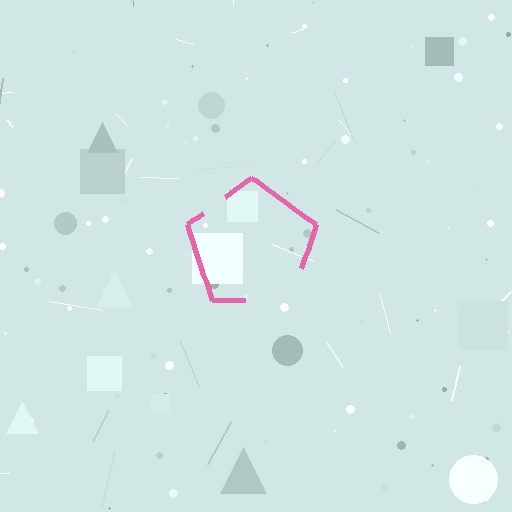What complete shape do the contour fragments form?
The contour fragments form a pentagon.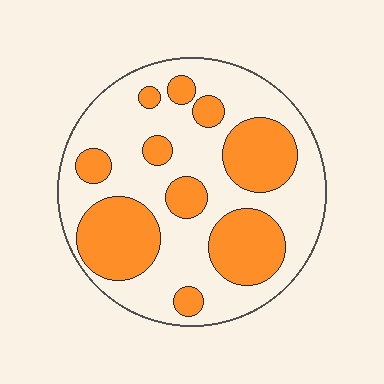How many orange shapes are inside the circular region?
10.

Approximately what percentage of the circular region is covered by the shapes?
Approximately 35%.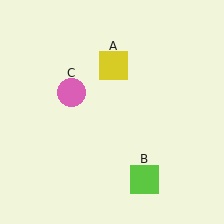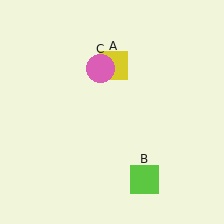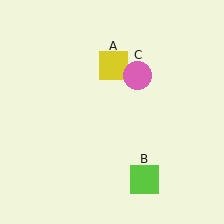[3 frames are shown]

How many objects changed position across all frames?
1 object changed position: pink circle (object C).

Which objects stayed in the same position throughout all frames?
Yellow square (object A) and lime square (object B) remained stationary.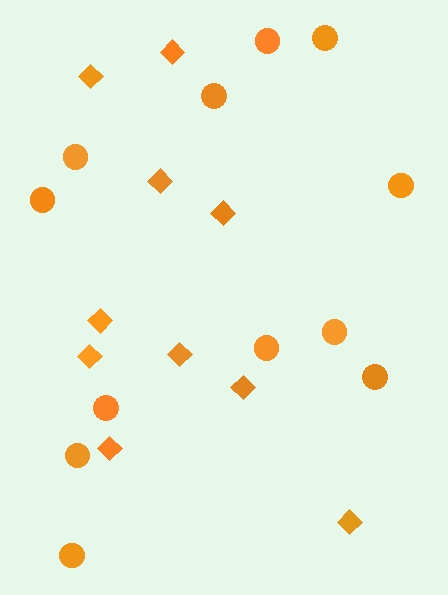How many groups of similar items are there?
There are 2 groups: one group of diamonds (10) and one group of circles (12).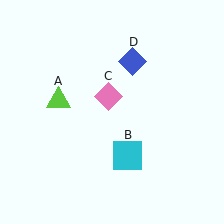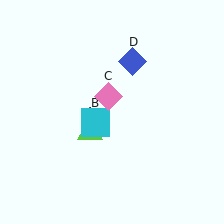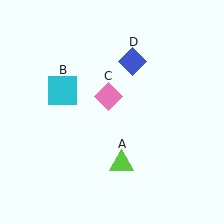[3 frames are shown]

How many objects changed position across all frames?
2 objects changed position: lime triangle (object A), cyan square (object B).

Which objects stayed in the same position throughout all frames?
Pink diamond (object C) and blue diamond (object D) remained stationary.